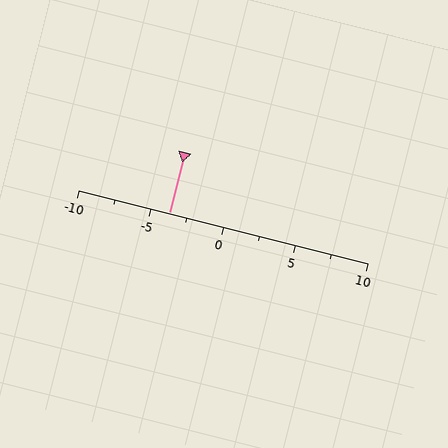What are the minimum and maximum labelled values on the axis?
The axis runs from -10 to 10.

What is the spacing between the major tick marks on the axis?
The major ticks are spaced 5 apart.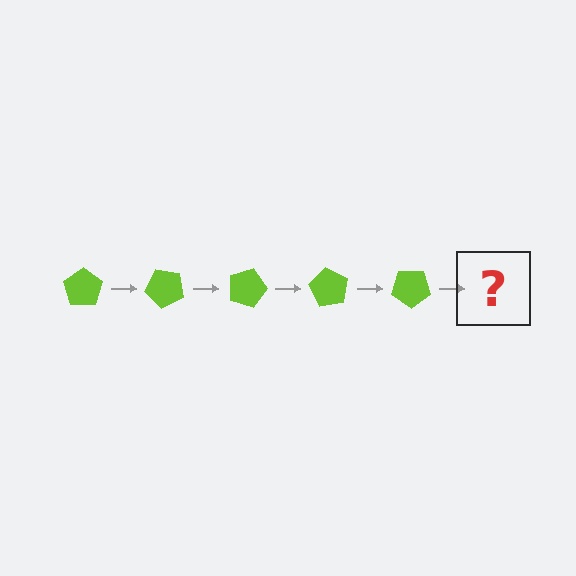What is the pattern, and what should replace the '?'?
The pattern is that the pentagon rotates 45 degrees each step. The '?' should be a lime pentagon rotated 225 degrees.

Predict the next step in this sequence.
The next step is a lime pentagon rotated 225 degrees.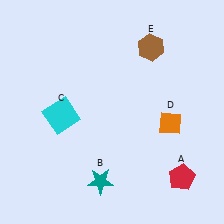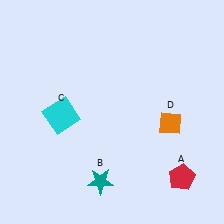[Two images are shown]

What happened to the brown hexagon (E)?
The brown hexagon (E) was removed in Image 2. It was in the top-right area of Image 1.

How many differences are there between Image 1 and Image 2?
There is 1 difference between the two images.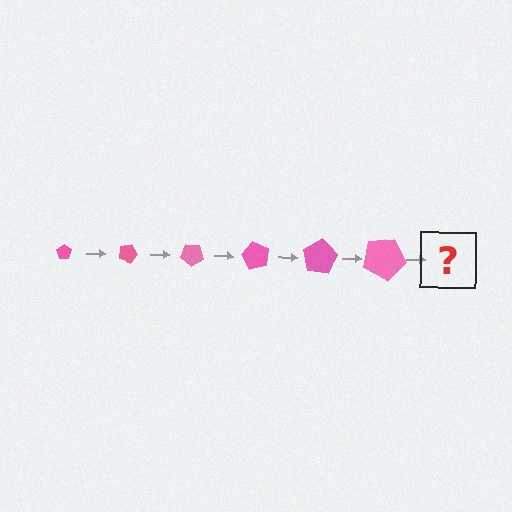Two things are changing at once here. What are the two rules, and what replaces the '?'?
The two rules are that the pentagon grows larger each step and it rotates 20 degrees each step. The '?' should be a pentagon, larger than the previous one and rotated 120 degrees from the start.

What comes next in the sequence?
The next element should be a pentagon, larger than the previous one and rotated 120 degrees from the start.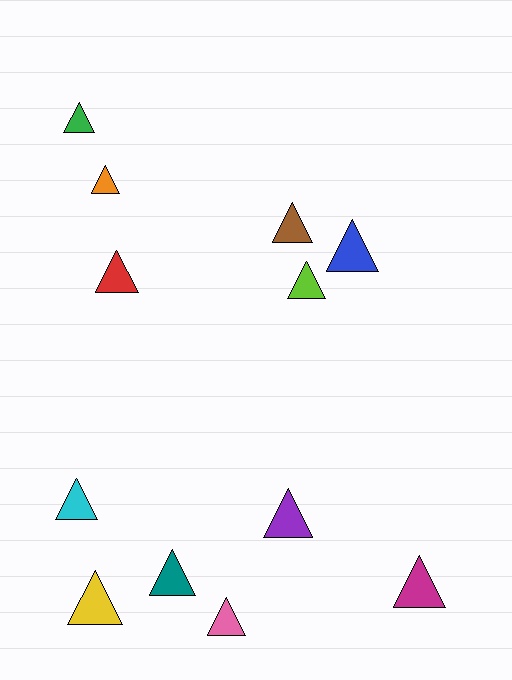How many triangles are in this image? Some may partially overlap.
There are 12 triangles.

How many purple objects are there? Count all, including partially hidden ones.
There is 1 purple object.